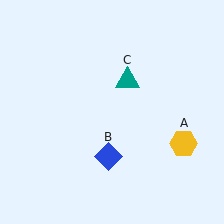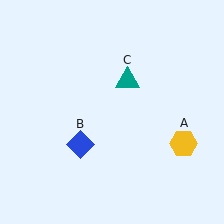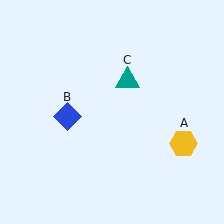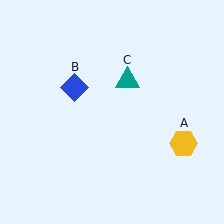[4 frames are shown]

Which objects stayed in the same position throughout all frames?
Yellow hexagon (object A) and teal triangle (object C) remained stationary.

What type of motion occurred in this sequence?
The blue diamond (object B) rotated clockwise around the center of the scene.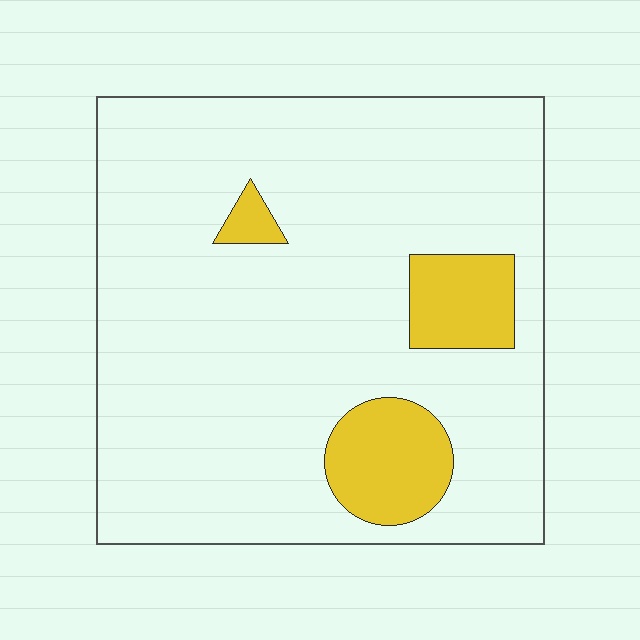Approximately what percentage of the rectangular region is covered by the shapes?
Approximately 15%.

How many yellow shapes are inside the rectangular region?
3.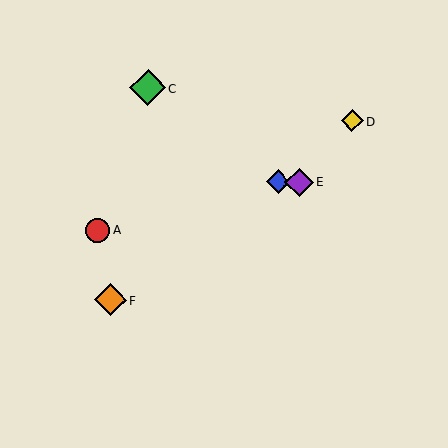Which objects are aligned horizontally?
Objects B, E are aligned horizontally.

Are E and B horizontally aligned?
Yes, both are at y≈182.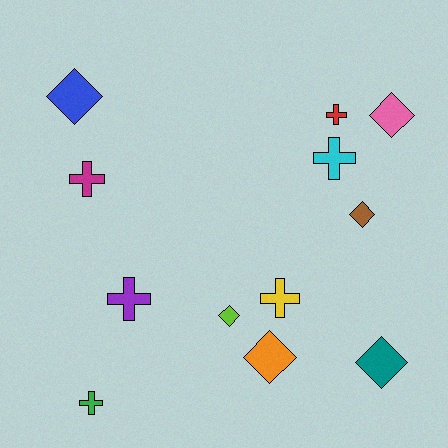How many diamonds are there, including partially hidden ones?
There are 6 diamonds.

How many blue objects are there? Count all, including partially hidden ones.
There is 1 blue object.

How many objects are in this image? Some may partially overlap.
There are 12 objects.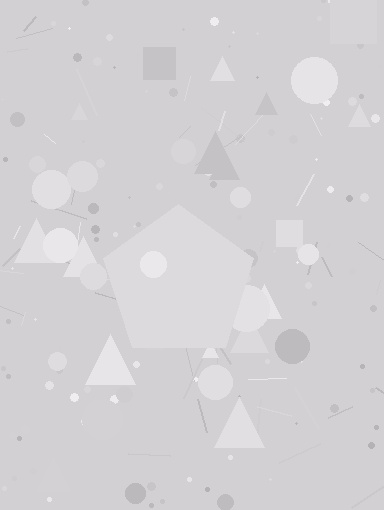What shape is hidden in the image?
A pentagon is hidden in the image.